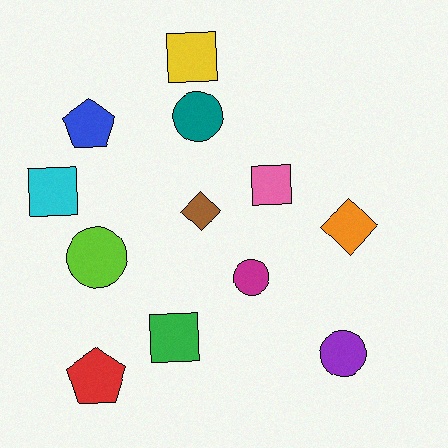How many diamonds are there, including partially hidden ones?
There are 2 diamonds.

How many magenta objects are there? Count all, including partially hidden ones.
There is 1 magenta object.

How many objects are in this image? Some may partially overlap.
There are 12 objects.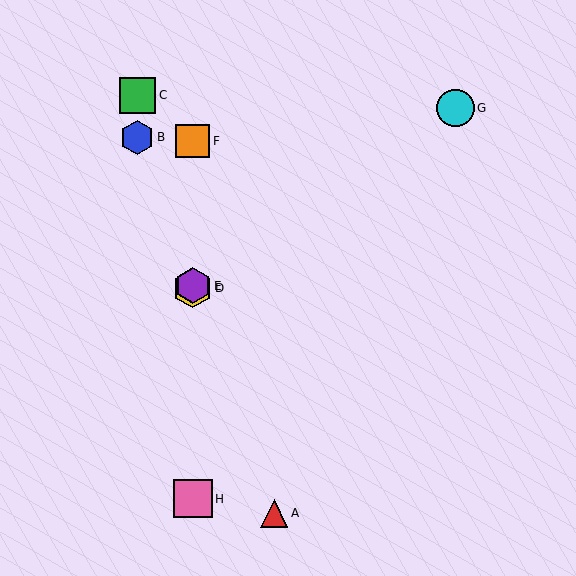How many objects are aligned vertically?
4 objects (D, E, F, H) are aligned vertically.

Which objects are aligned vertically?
Objects D, E, F, H are aligned vertically.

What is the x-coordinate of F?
Object F is at x≈193.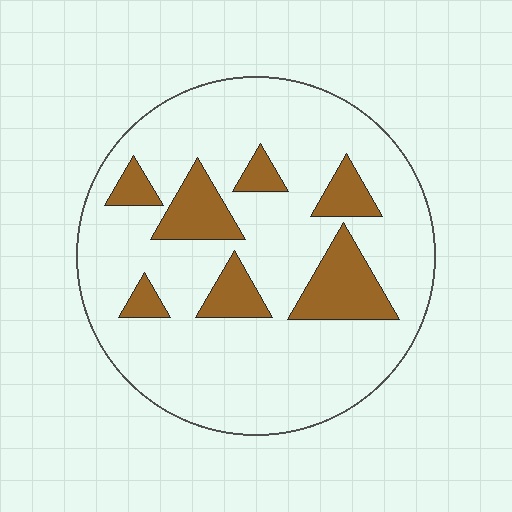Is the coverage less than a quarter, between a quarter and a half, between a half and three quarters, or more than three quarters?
Less than a quarter.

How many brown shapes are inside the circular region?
7.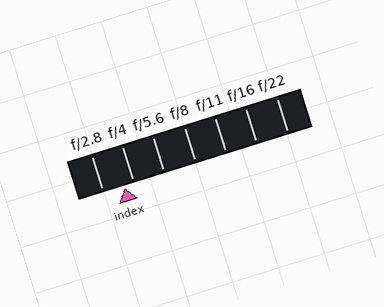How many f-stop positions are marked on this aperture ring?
There are 7 f-stop positions marked.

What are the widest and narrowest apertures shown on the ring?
The widest aperture shown is f/2.8 and the narrowest is f/22.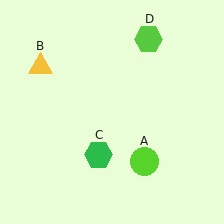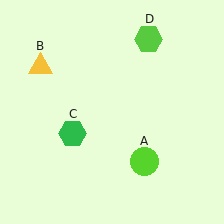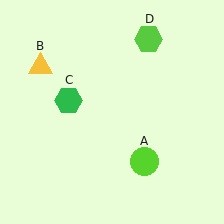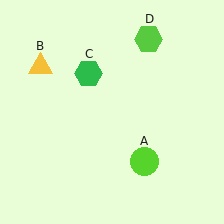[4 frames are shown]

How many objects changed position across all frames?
1 object changed position: green hexagon (object C).